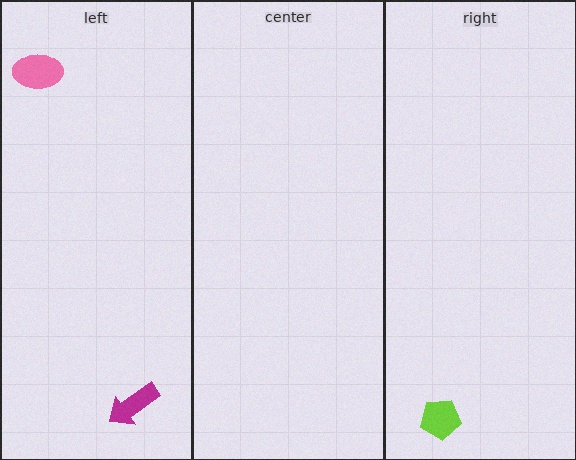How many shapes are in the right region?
1.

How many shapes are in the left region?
2.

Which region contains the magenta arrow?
The left region.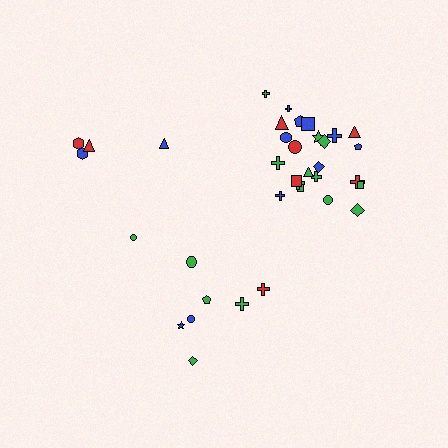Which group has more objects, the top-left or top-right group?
The top-right group.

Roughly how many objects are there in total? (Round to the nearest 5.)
Roughly 35 objects in total.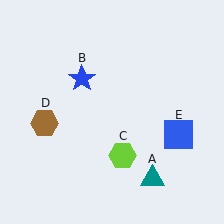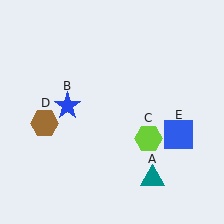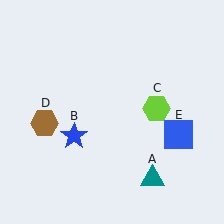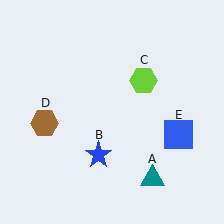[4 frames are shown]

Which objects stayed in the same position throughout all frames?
Teal triangle (object A) and brown hexagon (object D) and blue square (object E) remained stationary.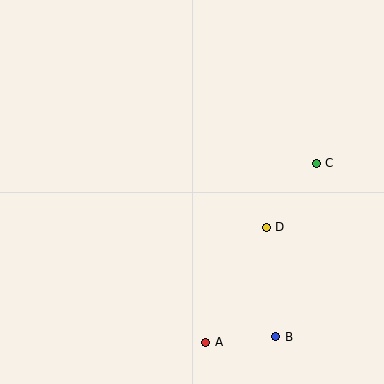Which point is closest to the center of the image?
Point D at (266, 227) is closest to the center.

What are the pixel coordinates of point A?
Point A is at (206, 342).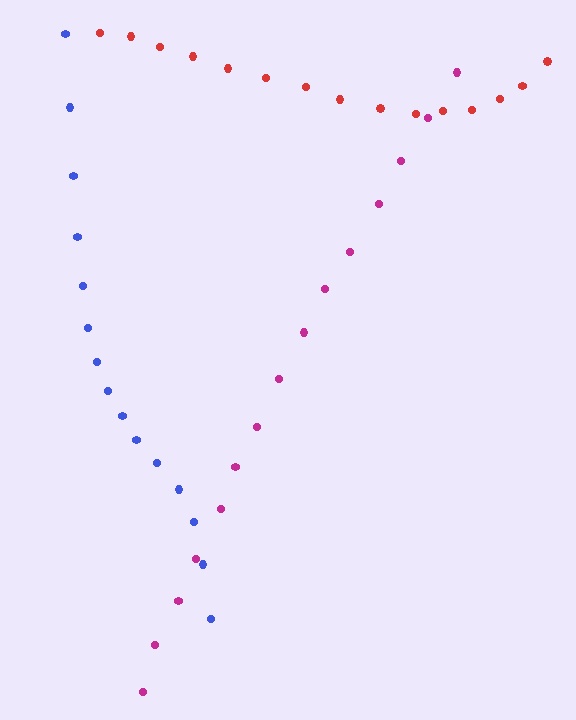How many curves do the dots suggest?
There are 3 distinct paths.